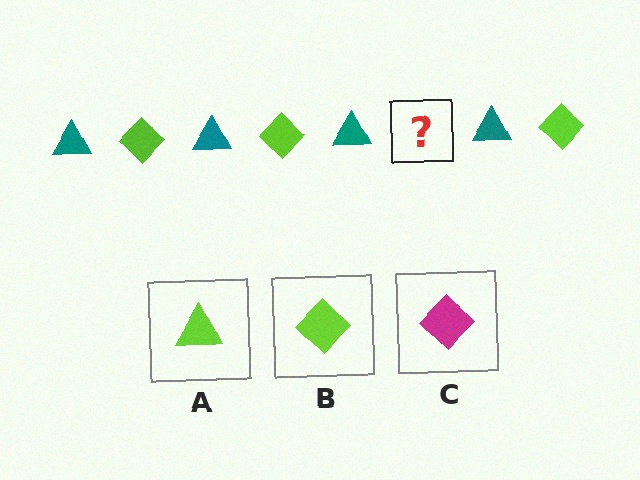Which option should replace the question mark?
Option B.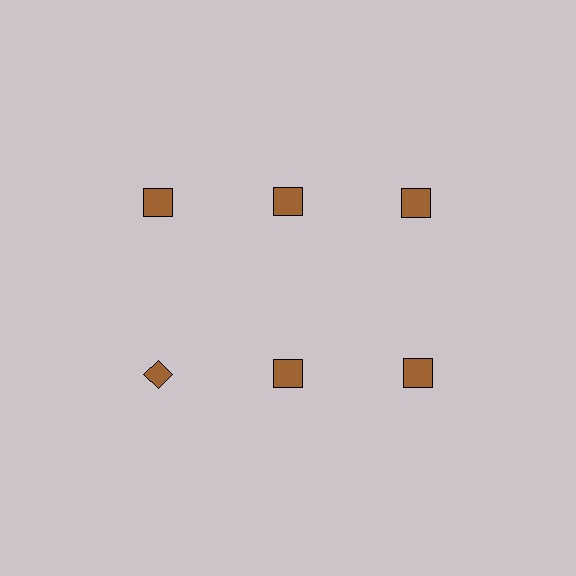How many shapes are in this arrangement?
There are 6 shapes arranged in a grid pattern.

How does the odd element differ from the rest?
It has a different shape: diamond instead of square.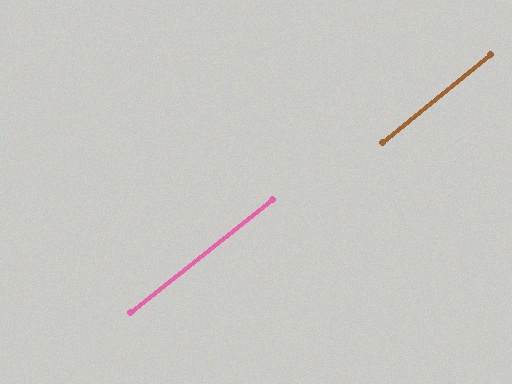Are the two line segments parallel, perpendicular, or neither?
Parallel — their directions differ by only 0.8°.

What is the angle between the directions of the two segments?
Approximately 1 degree.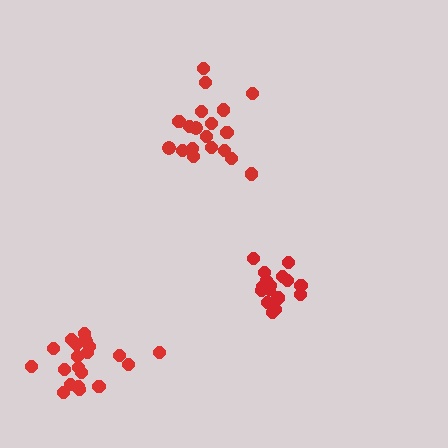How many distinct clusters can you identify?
There are 3 distinct clusters.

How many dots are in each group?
Group 1: 19 dots, Group 2: 17 dots, Group 3: 21 dots (57 total).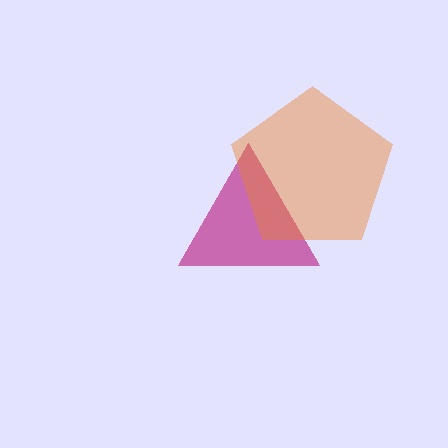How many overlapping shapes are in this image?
There are 2 overlapping shapes in the image.